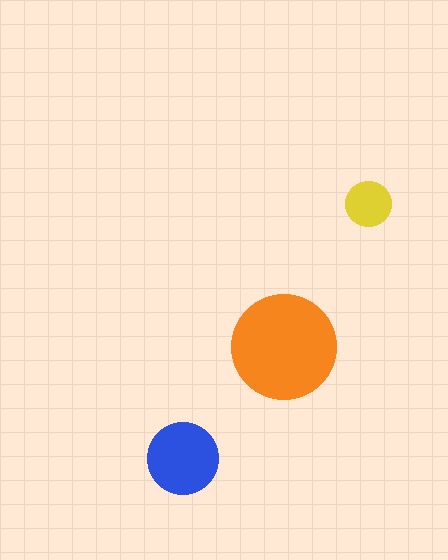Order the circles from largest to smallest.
the orange one, the blue one, the yellow one.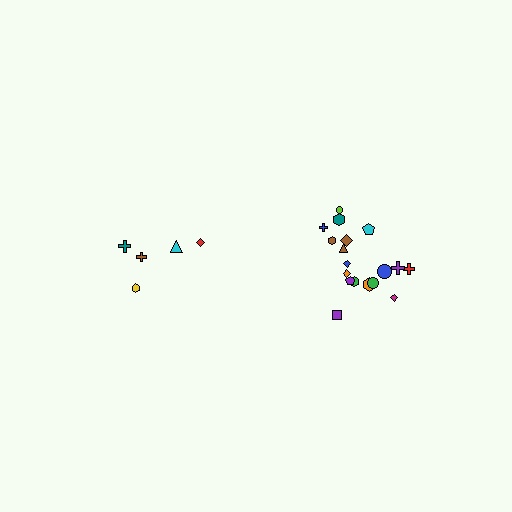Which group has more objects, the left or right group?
The right group.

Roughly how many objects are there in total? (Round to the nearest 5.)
Roughly 25 objects in total.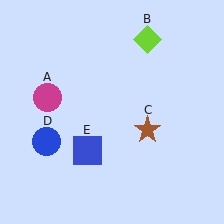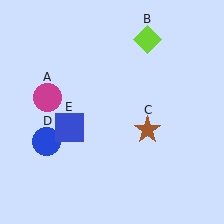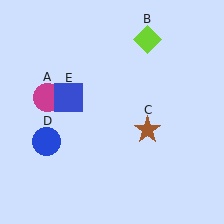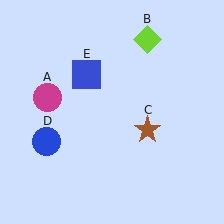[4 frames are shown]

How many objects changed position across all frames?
1 object changed position: blue square (object E).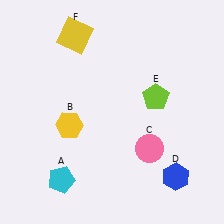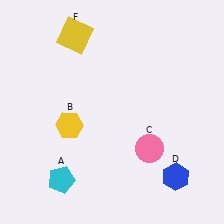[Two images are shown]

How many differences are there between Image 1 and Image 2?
There is 1 difference between the two images.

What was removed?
The lime pentagon (E) was removed in Image 2.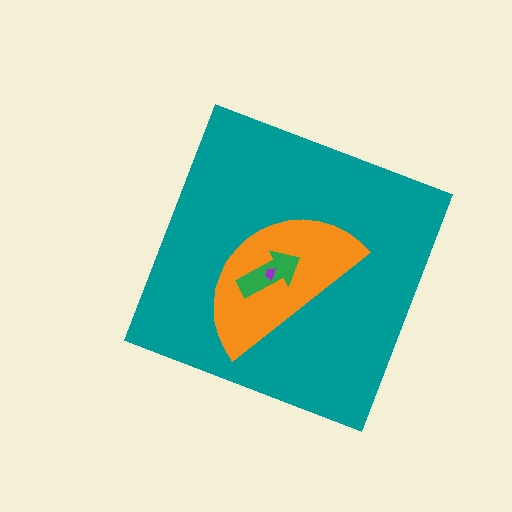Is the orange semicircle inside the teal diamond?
Yes.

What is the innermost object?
The purple trapezoid.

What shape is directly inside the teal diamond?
The orange semicircle.